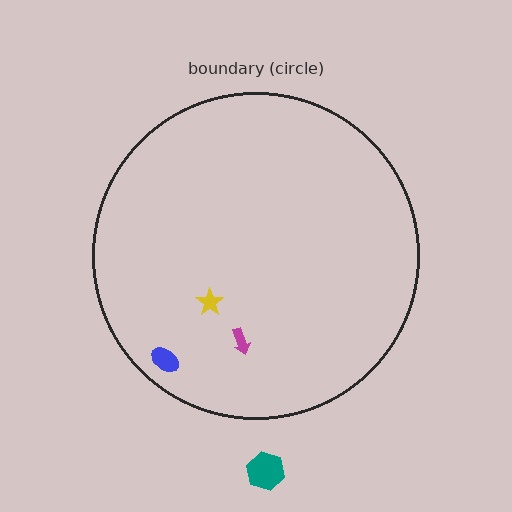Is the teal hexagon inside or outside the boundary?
Outside.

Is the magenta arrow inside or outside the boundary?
Inside.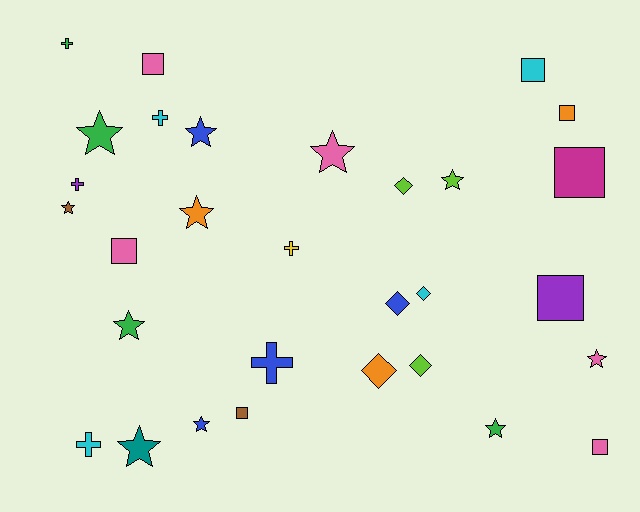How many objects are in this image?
There are 30 objects.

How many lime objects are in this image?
There are 3 lime objects.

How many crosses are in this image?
There are 6 crosses.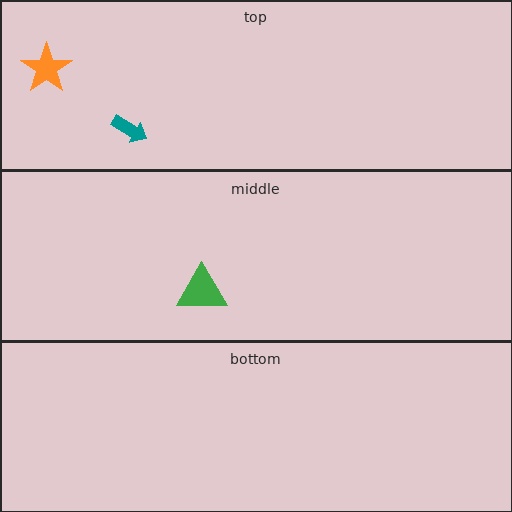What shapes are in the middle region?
The green triangle.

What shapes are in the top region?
The teal arrow, the orange star.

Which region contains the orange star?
The top region.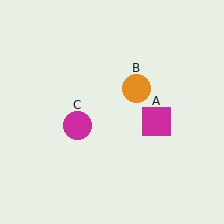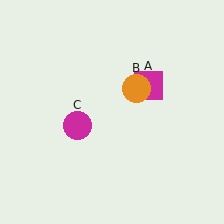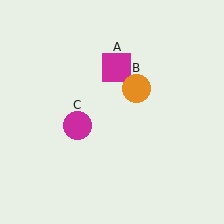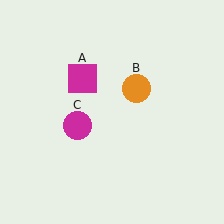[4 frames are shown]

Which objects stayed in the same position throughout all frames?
Orange circle (object B) and magenta circle (object C) remained stationary.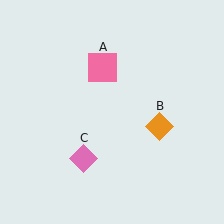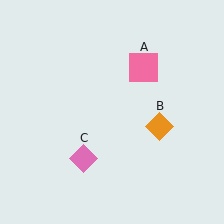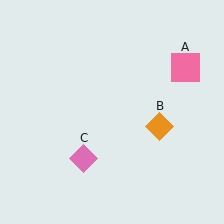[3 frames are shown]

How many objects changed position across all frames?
1 object changed position: pink square (object A).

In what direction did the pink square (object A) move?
The pink square (object A) moved right.